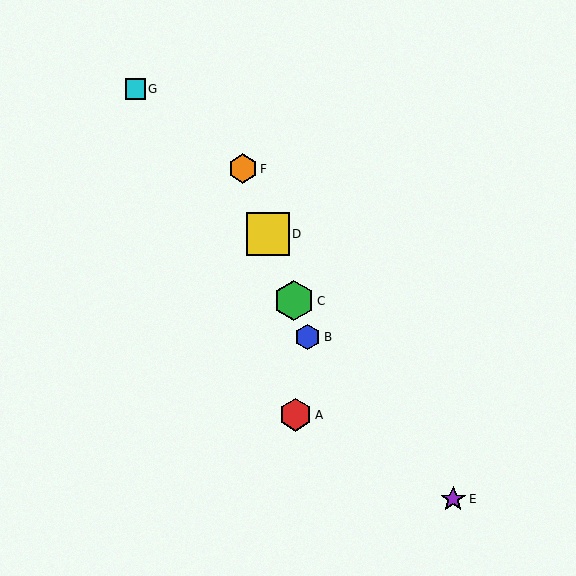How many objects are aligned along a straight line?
4 objects (B, C, D, F) are aligned along a straight line.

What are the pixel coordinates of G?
Object G is at (135, 89).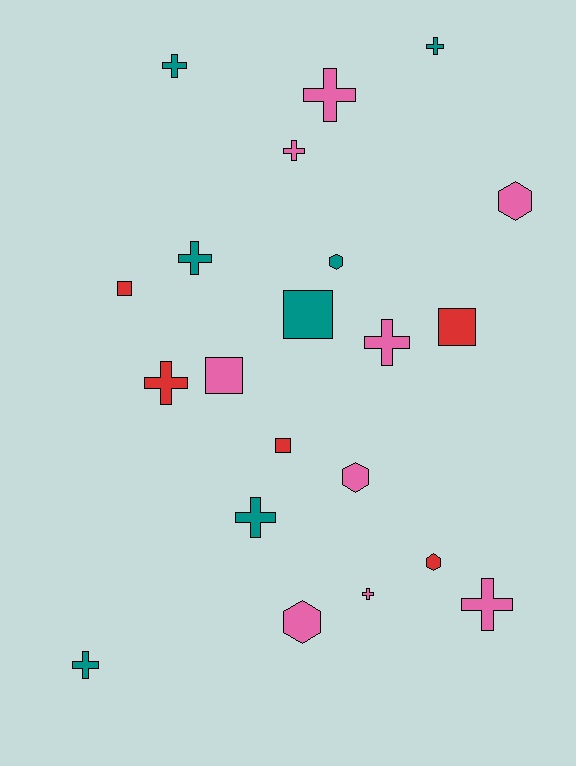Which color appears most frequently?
Pink, with 9 objects.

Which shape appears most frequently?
Cross, with 11 objects.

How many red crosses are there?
There is 1 red cross.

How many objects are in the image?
There are 21 objects.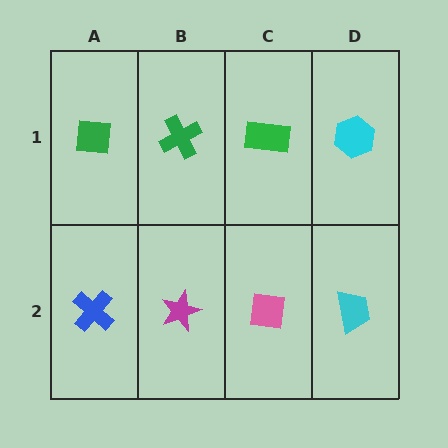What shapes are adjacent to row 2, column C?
A green rectangle (row 1, column C), a magenta star (row 2, column B), a cyan trapezoid (row 2, column D).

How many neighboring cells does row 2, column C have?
3.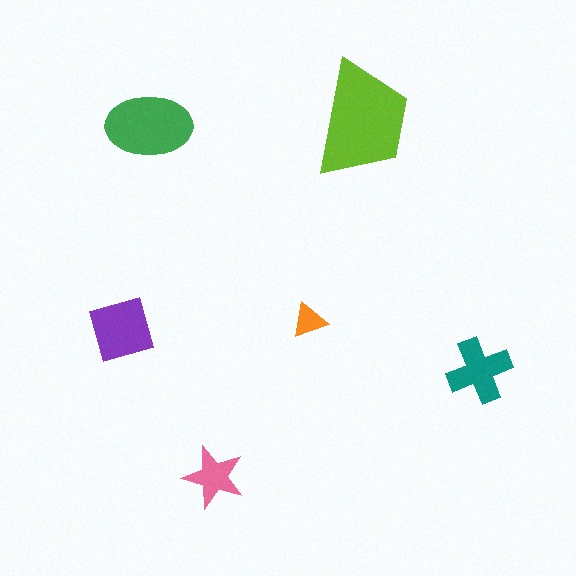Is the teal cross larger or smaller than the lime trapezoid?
Smaller.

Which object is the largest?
The lime trapezoid.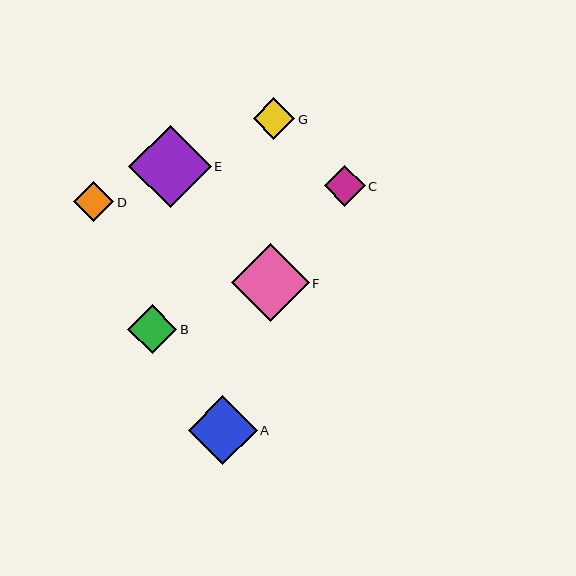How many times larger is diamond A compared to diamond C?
Diamond A is approximately 1.7 times the size of diamond C.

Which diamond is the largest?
Diamond E is the largest with a size of approximately 82 pixels.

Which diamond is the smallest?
Diamond D is the smallest with a size of approximately 40 pixels.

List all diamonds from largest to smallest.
From largest to smallest: E, F, A, B, G, C, D.